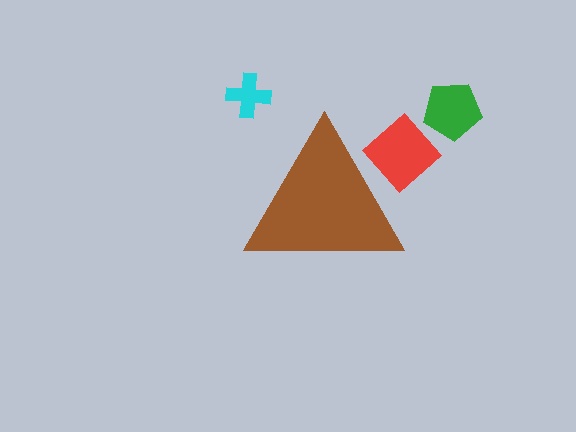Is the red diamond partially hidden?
Yes, the red diamond is partially hidden behind the brown triangle.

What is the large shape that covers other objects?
A brown triangle.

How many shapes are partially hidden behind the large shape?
1 shape is partially hidden.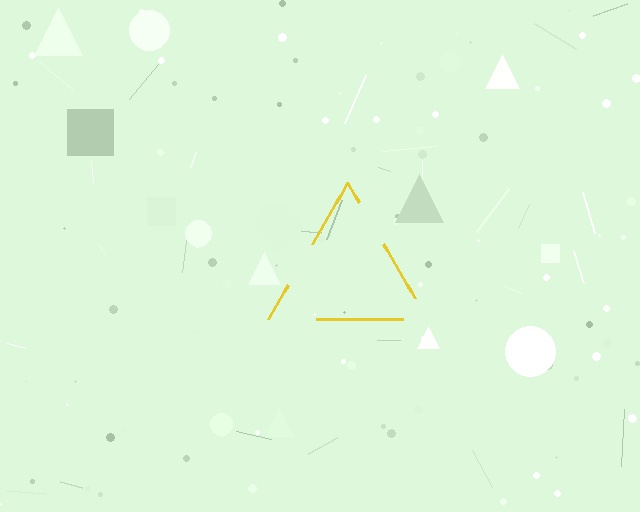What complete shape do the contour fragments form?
The contour fragments form a triangle.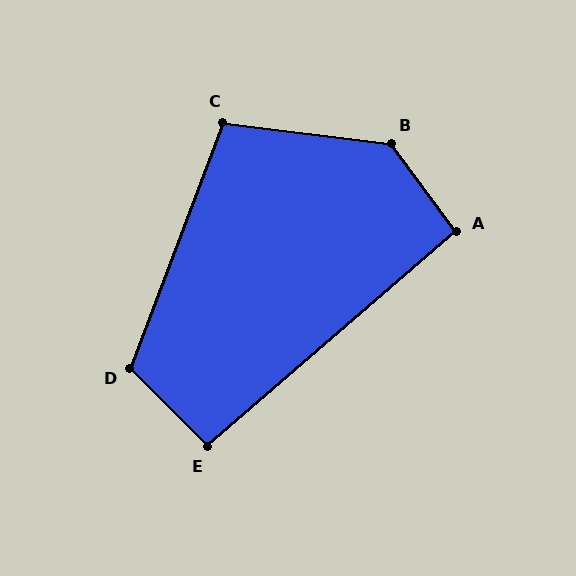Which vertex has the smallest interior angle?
E, at approximately 94 degrees.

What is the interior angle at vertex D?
Approximately 114 degrees (obtuse).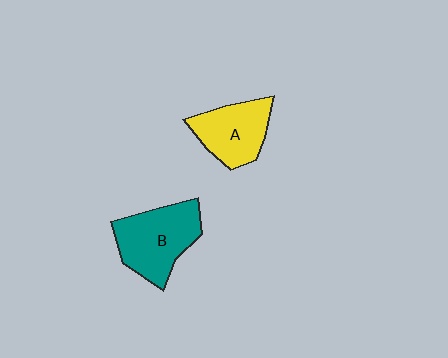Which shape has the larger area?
Shape B (teal).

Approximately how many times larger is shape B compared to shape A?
Approximately 1.3 times.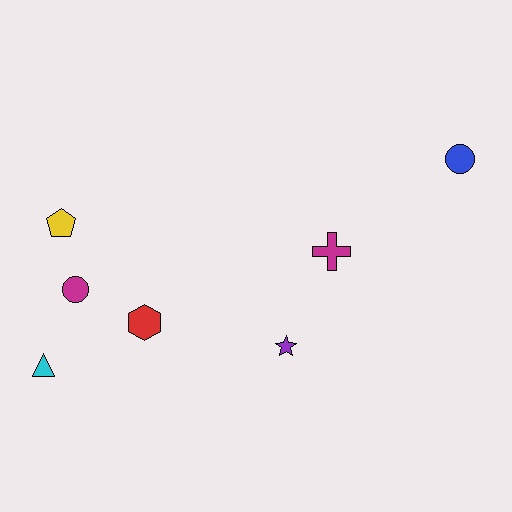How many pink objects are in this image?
There are no pink objects.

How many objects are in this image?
There are 7 objects.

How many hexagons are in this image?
There is 1 hexagon.